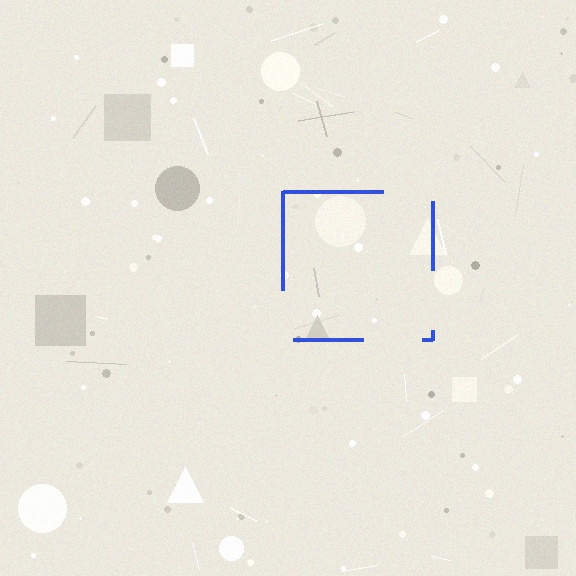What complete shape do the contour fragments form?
The contour fragments form a square.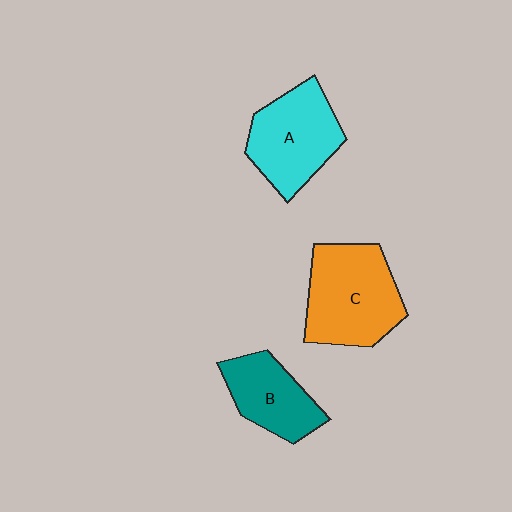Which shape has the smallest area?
Shape B (teal).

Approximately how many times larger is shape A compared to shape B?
Approximately 1.3 times.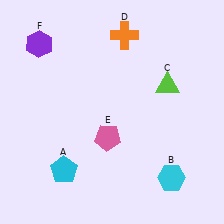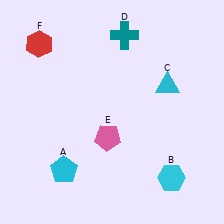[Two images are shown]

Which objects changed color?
C changed from lime to cyan. D changed from orange to teal. F changed from purple to red.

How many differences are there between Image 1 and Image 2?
There are 3 differences between the two images.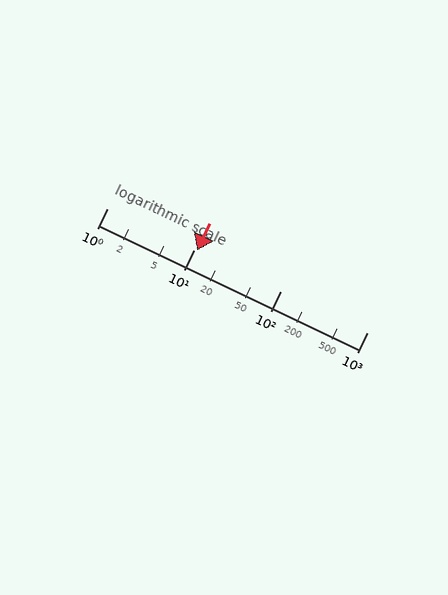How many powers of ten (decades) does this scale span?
The scale spans 3 decades, from 1 to 1000.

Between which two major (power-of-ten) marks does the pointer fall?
The pointer is between 10 and 100.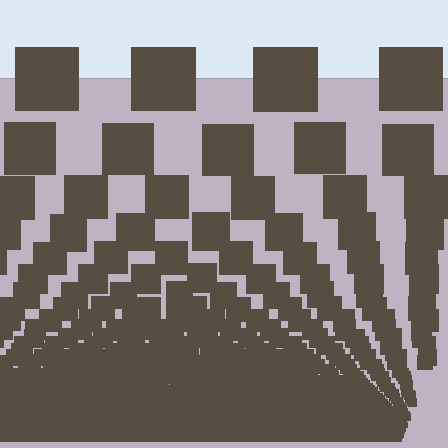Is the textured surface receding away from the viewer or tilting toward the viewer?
The surface appears to tilt toward the viewer. Texture elements get larger and sparser toward the top.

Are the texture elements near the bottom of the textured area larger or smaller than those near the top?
Smaller. The gradient is inverted — elements near the bottom are smaller and denser.